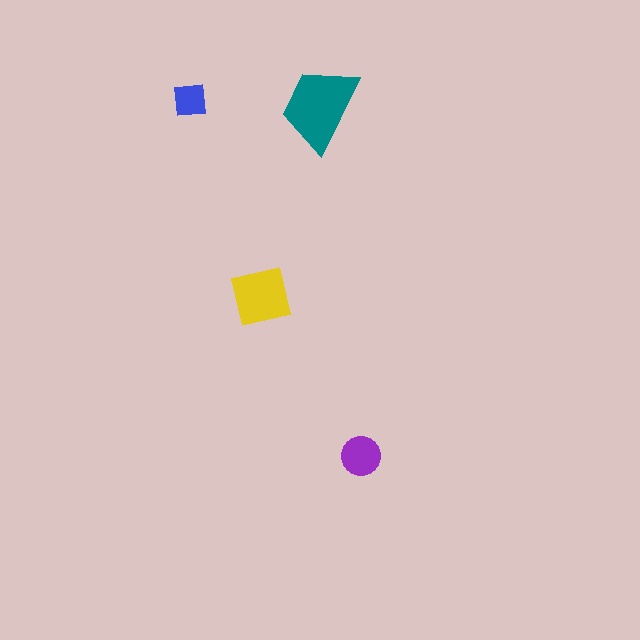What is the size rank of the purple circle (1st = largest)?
3rd.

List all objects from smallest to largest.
The blue square, the purple circle, the yellow square, the teal trapezoid.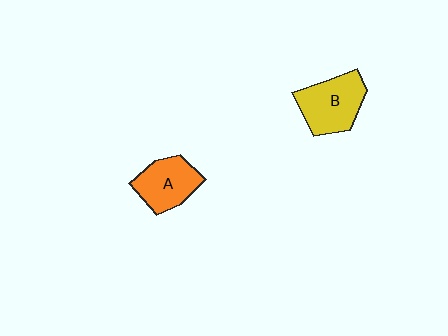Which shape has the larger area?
Shape B (yellow).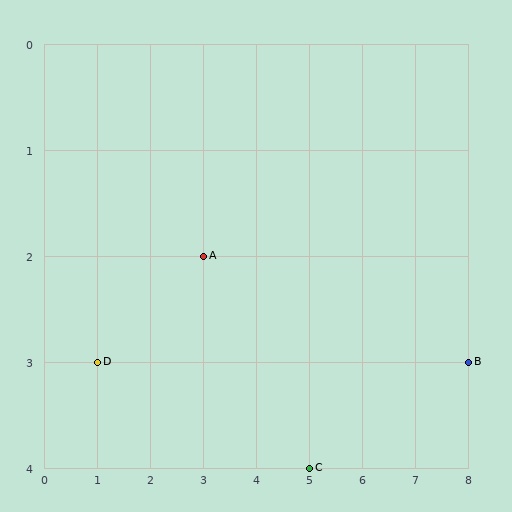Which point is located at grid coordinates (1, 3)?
Point D is at (1, 3).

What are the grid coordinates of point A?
Point A is at grid coordinates (3, 2).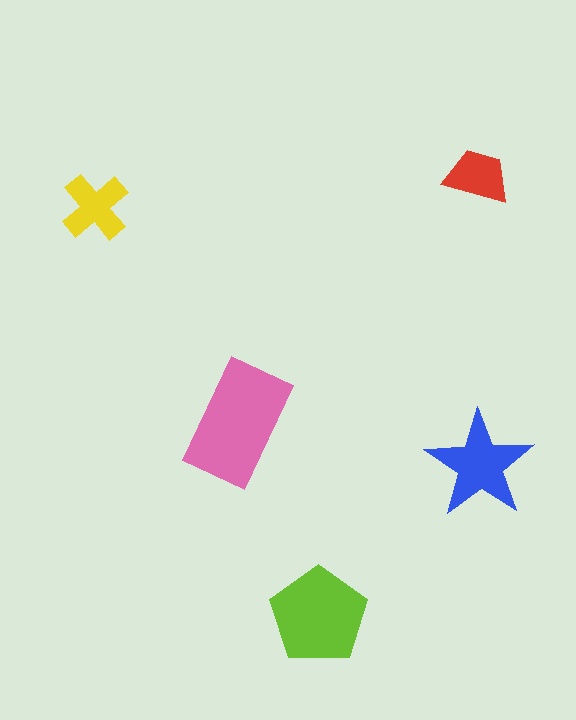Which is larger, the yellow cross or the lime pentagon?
The lime pentagon.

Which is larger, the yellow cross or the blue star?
The blue star.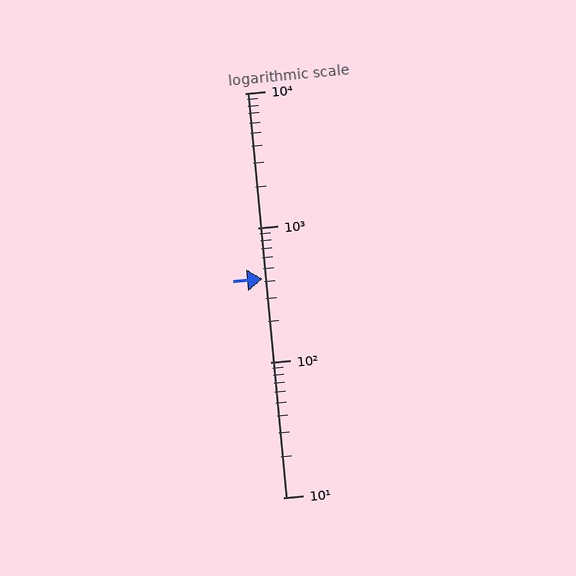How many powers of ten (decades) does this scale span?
The scale spans 3 decades, from 10 to 10000.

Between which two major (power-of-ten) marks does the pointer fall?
The pointer is between 100 and 1000.